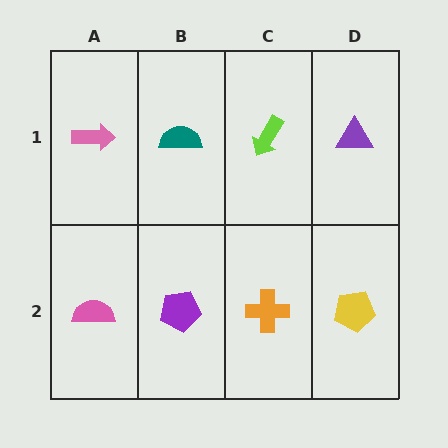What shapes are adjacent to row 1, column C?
An orange cross (row 2, column C), a teal semicircle (row 1, column B), a purple triangle (row 1, column D).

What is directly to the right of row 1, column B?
A lime arrow.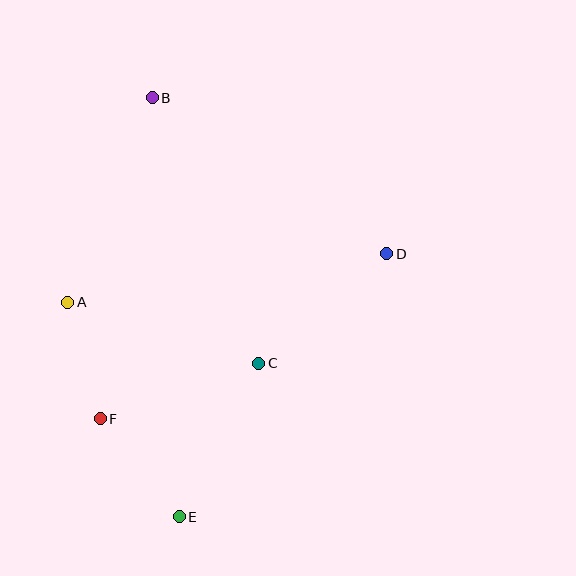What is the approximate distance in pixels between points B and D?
The distance between B and D is approximately 282 pixels.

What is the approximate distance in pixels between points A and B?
The distance between A and B is approximately 221 pixels.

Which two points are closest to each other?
Points A and F are closest to each other.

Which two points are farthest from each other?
Points B and E are farthest from each other.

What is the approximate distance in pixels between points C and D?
The distance between C and D is approximately 168 pixels.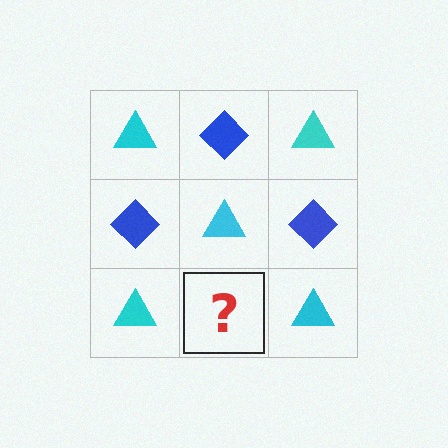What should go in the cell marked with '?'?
The missing cell should contain a blue diamond.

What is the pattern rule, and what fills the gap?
The rule is that it alternates cyan triangle and blue diamond in a checkerboard pattern. The gap should be filled with a blue diamond.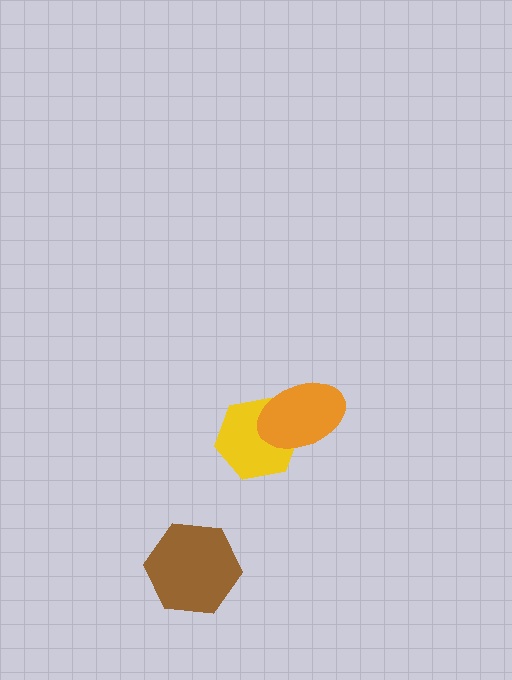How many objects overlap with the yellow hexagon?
1 object overlaps with the yellow hexagon.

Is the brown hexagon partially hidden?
No, no other shape covers it.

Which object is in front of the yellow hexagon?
The orange ellipse is in front of the yellow hexagon.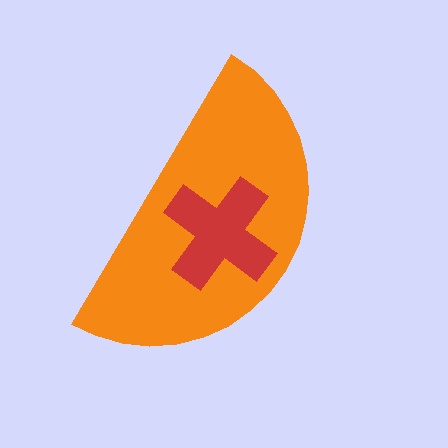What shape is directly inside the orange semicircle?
The red cross.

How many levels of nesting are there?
2.